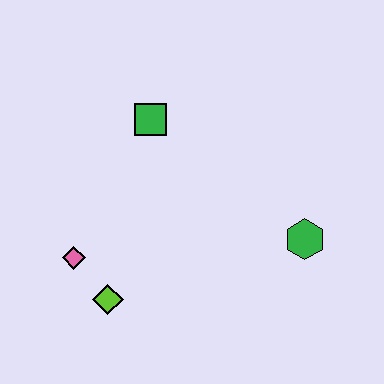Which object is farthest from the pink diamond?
The green hexagon is farthest from the pink diamond.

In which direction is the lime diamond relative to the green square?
The lime diamond is below the green square.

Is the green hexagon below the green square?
Yes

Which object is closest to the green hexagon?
The green square is closest to the green hexagon.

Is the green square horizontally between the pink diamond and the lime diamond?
No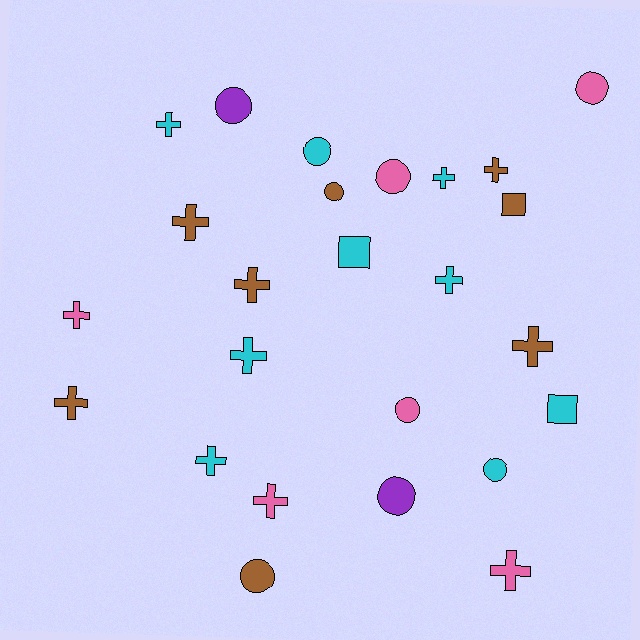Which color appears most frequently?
Cyan, with 9 objects.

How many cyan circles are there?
There are 2 cyan circles.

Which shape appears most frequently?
Cross, with 13 objects.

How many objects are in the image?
There are 25 objects.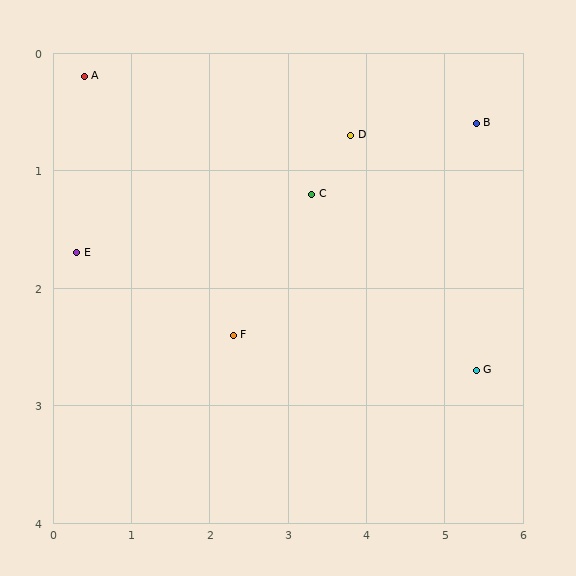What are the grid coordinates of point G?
Point G is at approximately (5.4, 2.7).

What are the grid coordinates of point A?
Point A is at approximately (0.4, 0.2).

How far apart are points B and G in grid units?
Points B and G are about 2.1 grid units apart.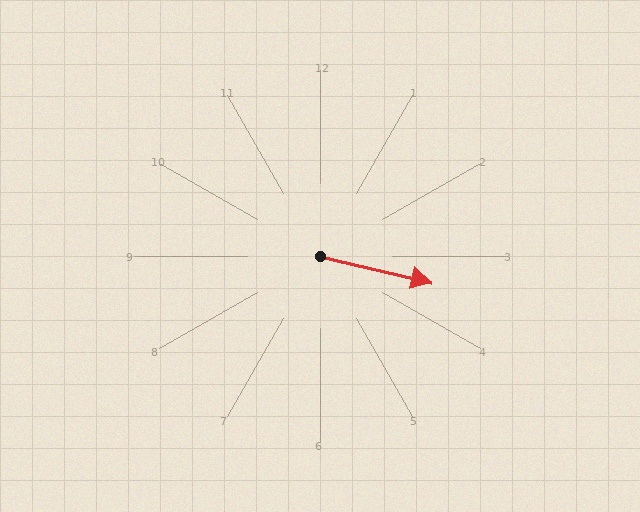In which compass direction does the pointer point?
East.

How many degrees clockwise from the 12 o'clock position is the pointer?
Approximately 103 degrees.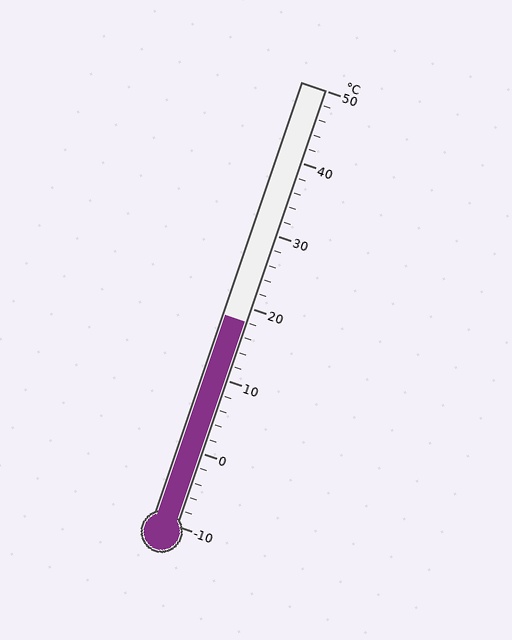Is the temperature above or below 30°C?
The temperature is below 30°C.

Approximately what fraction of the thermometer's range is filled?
The thermometer is filled to approximately 45% of its range.